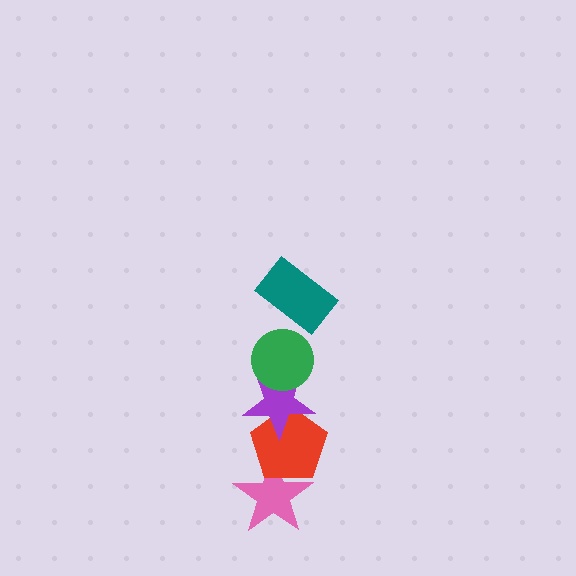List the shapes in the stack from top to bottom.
From top to bottom: the teal rectangle, the green circle, the purple star, the red pentagon, the pink star.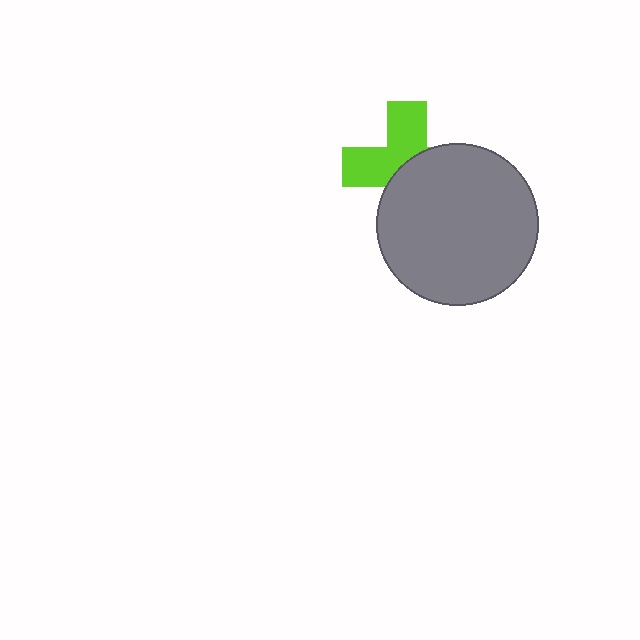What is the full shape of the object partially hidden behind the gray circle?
The partially hidden object is a lime cross.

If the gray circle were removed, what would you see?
You would see the complete lime cross.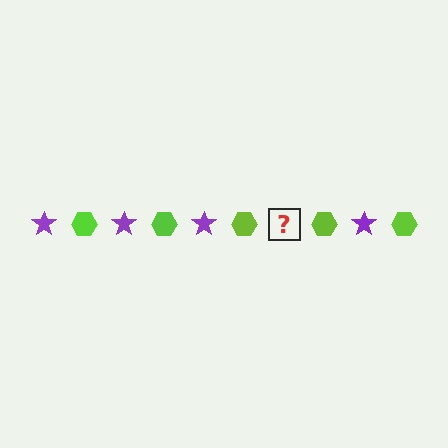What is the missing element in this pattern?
The missing element is a purple star.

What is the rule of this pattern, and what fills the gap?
The rule is that the pattern alternates between purple star and lime hexagon. The gap should be filled with a purple star.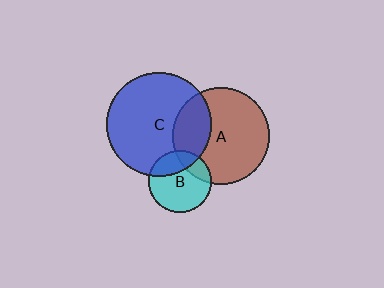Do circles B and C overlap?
Yes.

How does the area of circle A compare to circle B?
Approximately 2.4 times.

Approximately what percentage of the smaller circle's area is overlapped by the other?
Approximately 30%.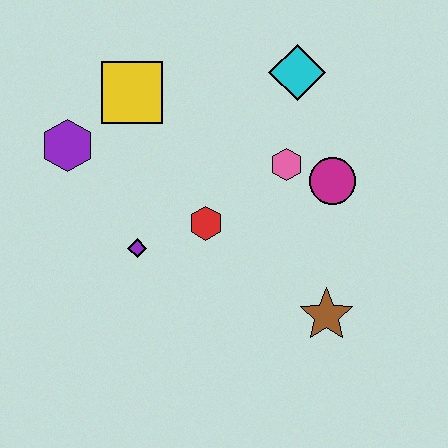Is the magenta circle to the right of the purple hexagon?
Yes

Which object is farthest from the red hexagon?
The cyan diamond is farthest from the red hexagon.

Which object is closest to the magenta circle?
The pink hexagon is closest to the magenta circle.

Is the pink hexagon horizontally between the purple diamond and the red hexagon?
No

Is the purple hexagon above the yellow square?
No